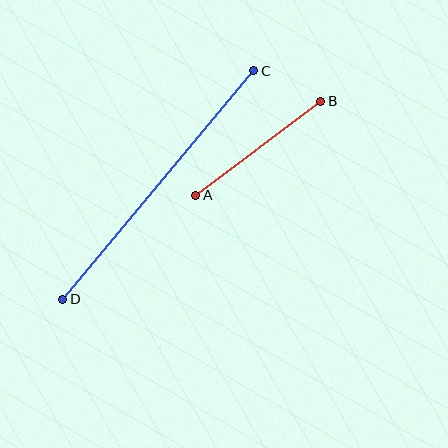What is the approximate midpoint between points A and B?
The midpoint is at approximately (258, 148) pixels.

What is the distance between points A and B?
The distance is approximately 157 pixels.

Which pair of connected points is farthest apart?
Points C and D are farthest apart.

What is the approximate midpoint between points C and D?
The midpoint is at approximately (158, 185) pixels.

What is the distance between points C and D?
The distance is approximately 298 pixels.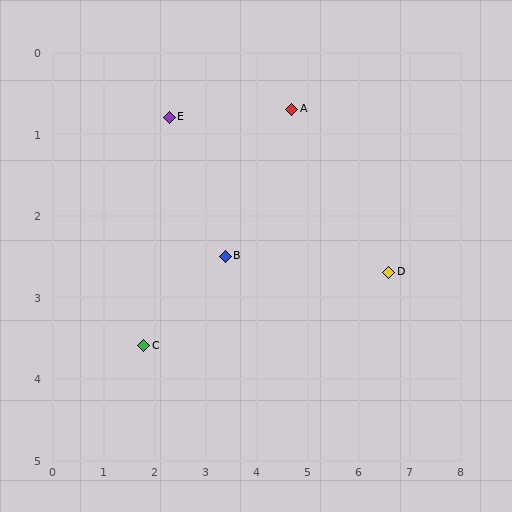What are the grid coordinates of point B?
Point B is at approximately (3.4, 2.5).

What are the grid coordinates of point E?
Point E is at approximately (2.3, 0.8).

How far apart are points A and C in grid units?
Points A and C are about 4.1 grid units apart.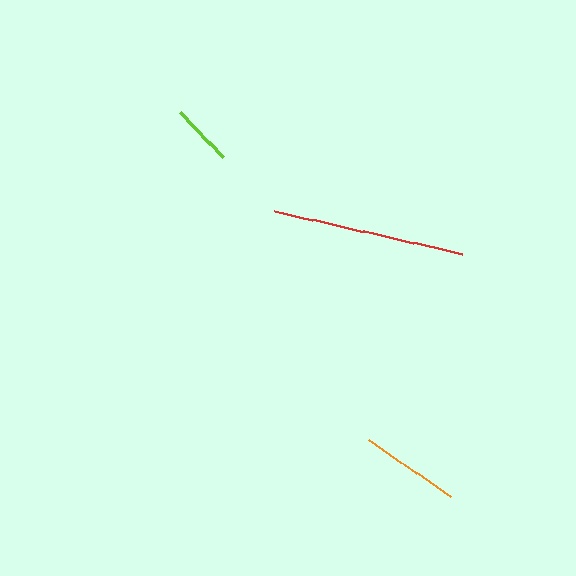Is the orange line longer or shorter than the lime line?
The orange line is longer than the lime line.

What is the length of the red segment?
The red segment is approximately 193 pixels long.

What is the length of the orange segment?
The orange segment is approximately 99 pixels long.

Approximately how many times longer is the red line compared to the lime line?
The red line is approximately 3.1 times the length of the lime line.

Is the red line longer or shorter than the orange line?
The red line is longer than the orange line.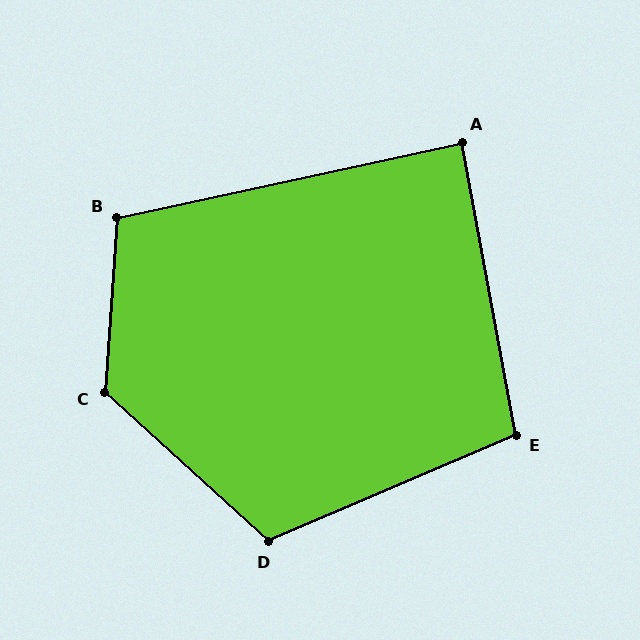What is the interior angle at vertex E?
Approximately 103 degrees (obtuse).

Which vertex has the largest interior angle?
C, at approximately 128 degrees.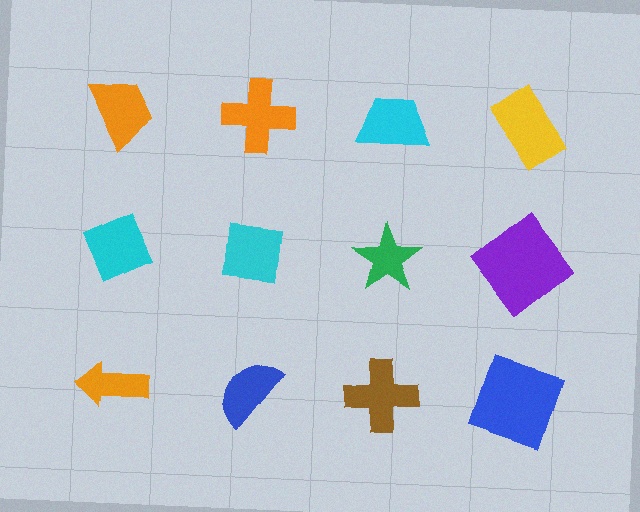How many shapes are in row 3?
4 shapes.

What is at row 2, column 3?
A green star.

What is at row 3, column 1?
An orange arrow.